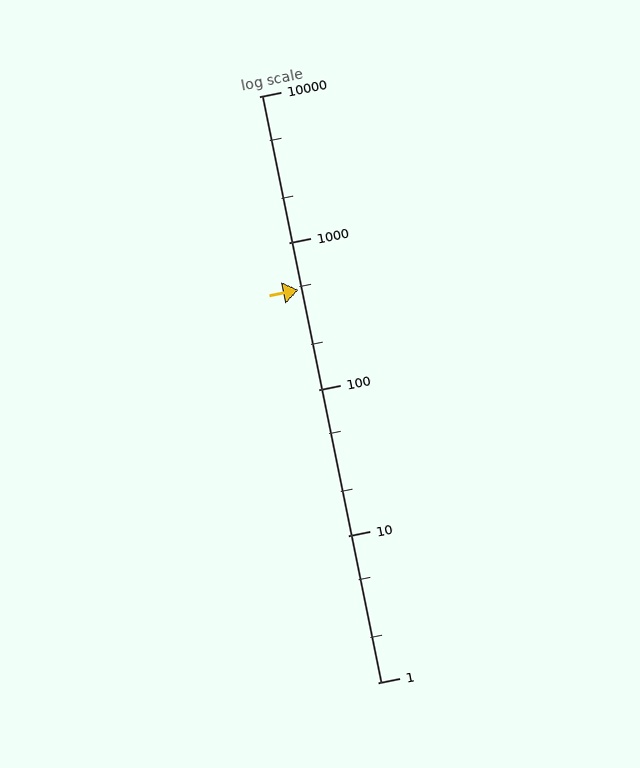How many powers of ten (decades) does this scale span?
The scale spans 4 decades, from 1 to 10000.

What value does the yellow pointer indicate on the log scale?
The pointer indicates approximately 480.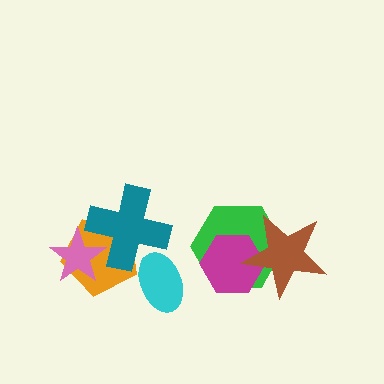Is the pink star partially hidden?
No, no other shape covers it.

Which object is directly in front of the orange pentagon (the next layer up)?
The teal cross is directly in front of the orange pentagon.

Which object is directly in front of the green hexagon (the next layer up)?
The magenta hexagon is directly in front of the green hexagon.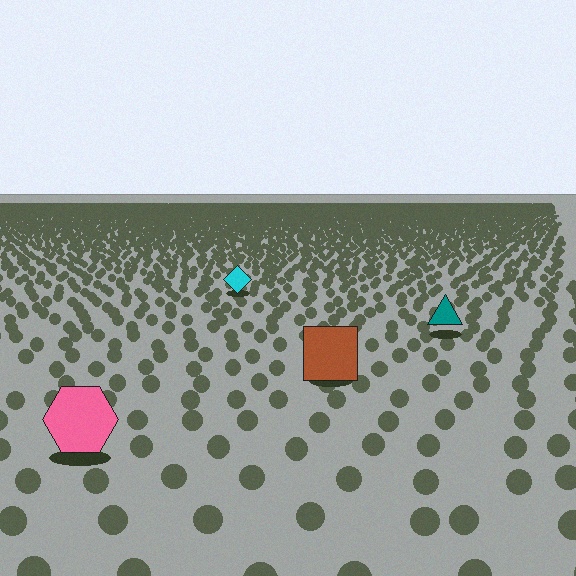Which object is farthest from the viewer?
The cyan diamond is farthest from the viewer. It appears smaller and the ground texture around it is denser.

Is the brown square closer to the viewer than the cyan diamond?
Yes. The brown square is closer — you can tell from the texture gradient: the ground texture is coarser near it.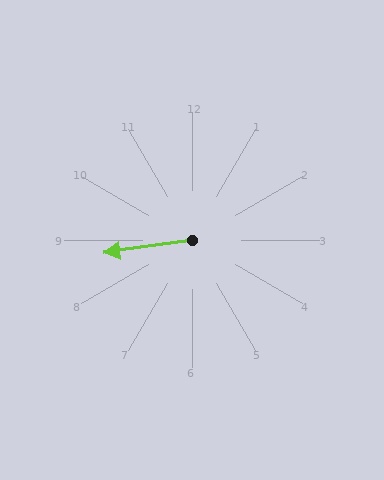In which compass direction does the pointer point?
West.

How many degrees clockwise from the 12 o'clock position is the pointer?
Approximately 262 degrees.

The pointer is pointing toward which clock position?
Roughly 9 o'clock.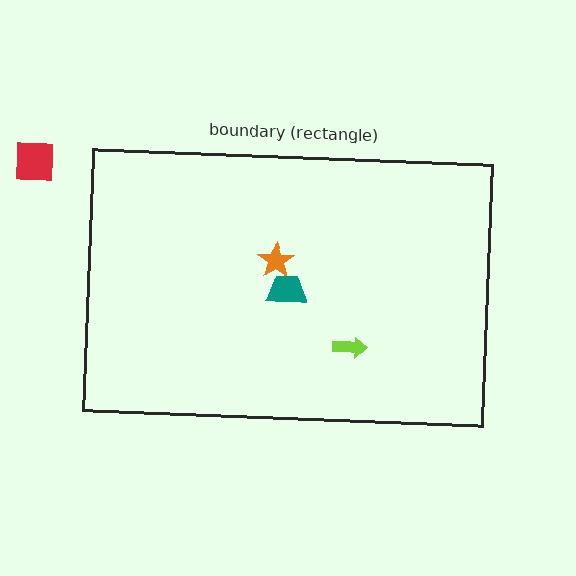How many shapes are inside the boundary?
3 inside, 1 outside.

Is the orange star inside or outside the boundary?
Inside.